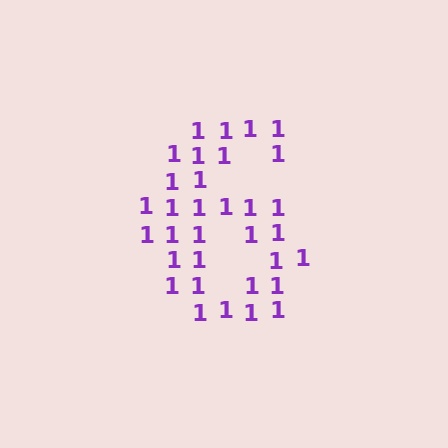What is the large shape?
The large shape is the digit 6.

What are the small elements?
The small elements are digit 1's.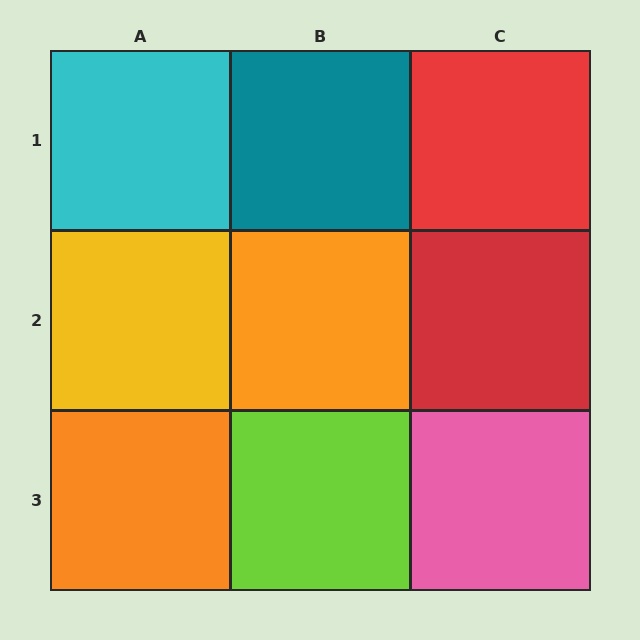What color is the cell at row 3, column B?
Lime.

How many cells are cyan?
1 cell is cyan.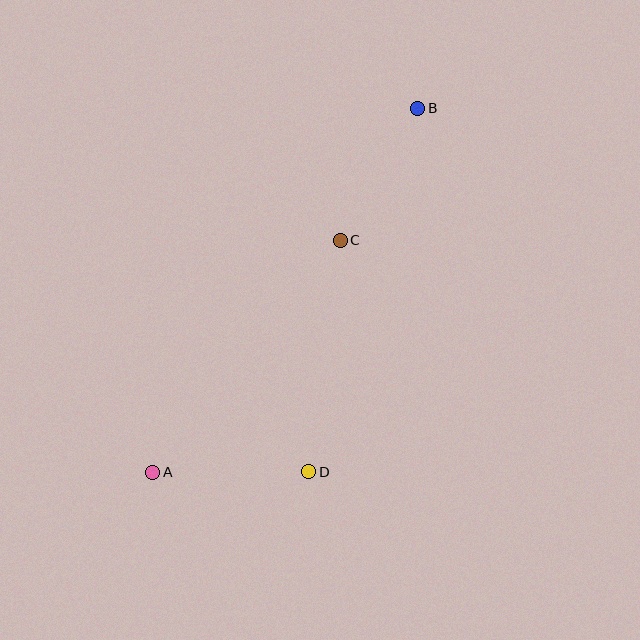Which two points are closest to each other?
Points B and C are closest to each other.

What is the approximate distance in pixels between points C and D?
The distance between C and D is approximately 234 pixels.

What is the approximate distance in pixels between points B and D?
The distance between B and D is approximately 379 pixels.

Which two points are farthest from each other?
Points A and B are farthest from each other.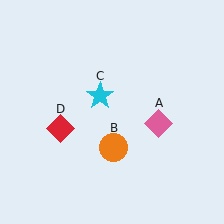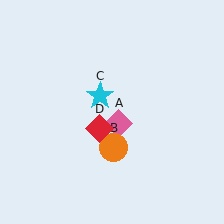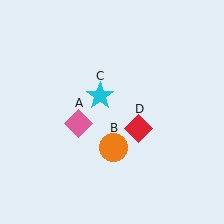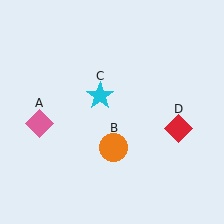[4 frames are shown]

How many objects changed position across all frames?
2 objects changed position: pink diamond (object A), red diamond (object D).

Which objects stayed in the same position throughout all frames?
Orange circle (object B) and cyan star (object C) remained stationary.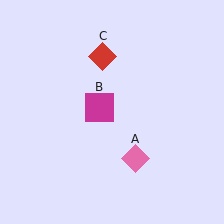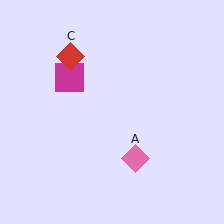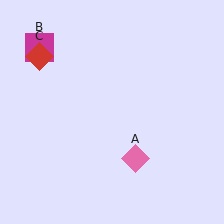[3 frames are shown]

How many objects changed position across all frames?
2 objects changed position: magenta square (object B), red diamond (object C).